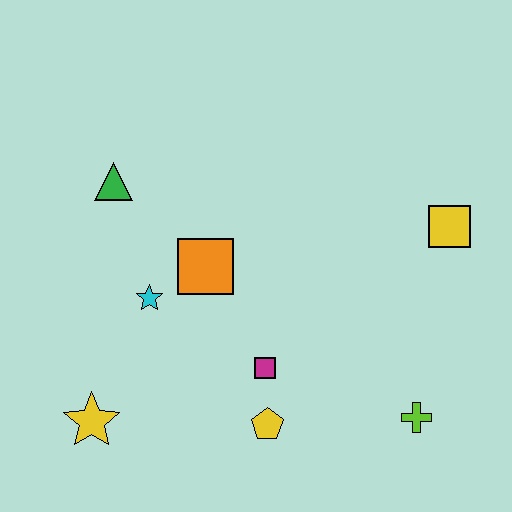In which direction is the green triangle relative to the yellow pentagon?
The green triangle is above the yellow pentagon.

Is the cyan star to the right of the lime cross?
No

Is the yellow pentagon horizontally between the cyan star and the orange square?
No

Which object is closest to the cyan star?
The orange square is closest to the cyan star.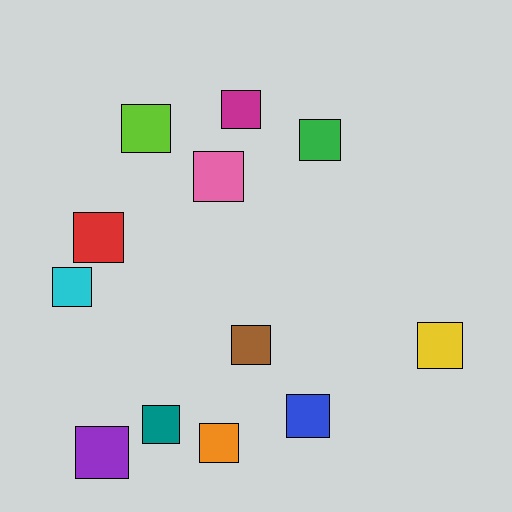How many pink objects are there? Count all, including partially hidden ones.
There is 1 pink object.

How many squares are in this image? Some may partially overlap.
There are 12 squares.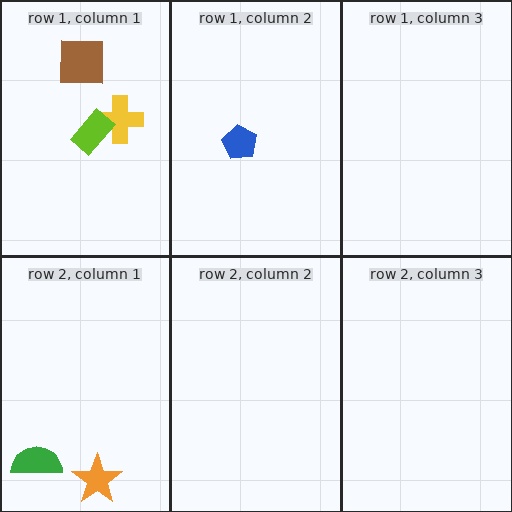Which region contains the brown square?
The row 1, column 1 region.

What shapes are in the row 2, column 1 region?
The orange star, the green semicircle.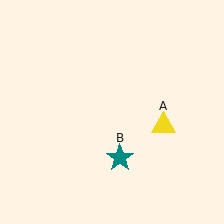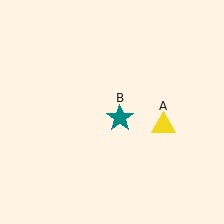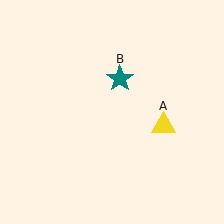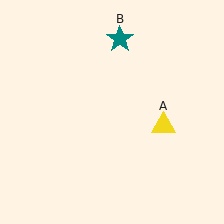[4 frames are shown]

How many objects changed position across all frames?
1 object changed position: teal star (object B).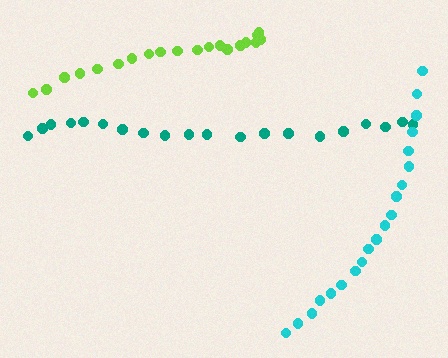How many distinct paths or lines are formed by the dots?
There are 3 distinct paths.